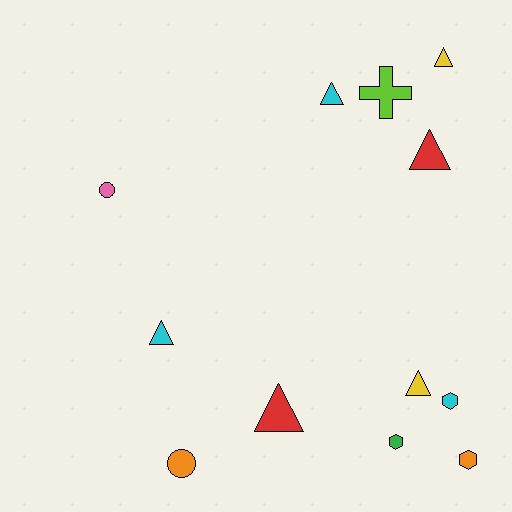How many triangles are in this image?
There are 6 triangles.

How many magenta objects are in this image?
There are no magenta objects.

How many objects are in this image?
There are 12 objects.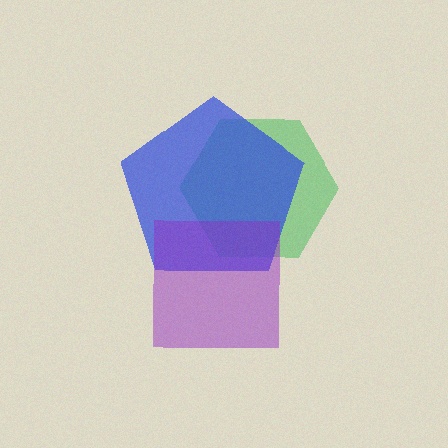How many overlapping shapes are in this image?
There are 3 overlapping shapes in the image.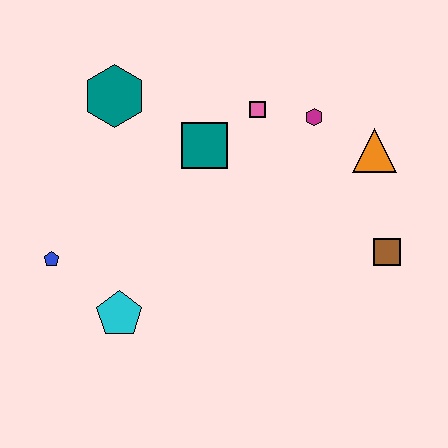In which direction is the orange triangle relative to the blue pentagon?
The orange triangle is to the right of the blue pentagon.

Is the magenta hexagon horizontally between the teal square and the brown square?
Yes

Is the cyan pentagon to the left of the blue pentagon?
No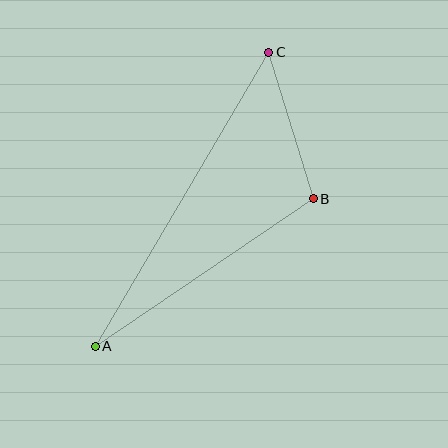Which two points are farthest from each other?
Points A and C are farthest from each other.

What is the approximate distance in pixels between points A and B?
The distance between A and B is approximately 263 pixels.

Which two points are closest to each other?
Points B and C are closest to each other.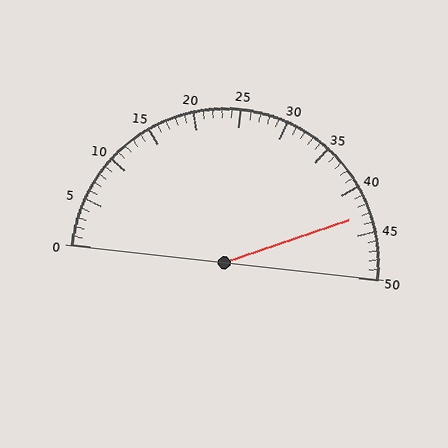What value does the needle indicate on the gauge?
The needle indicates approximately 43.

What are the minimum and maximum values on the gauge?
The gauge ranges from 0 to 50.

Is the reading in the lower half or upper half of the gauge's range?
The reading is in the upper half of the range (0 to 50).